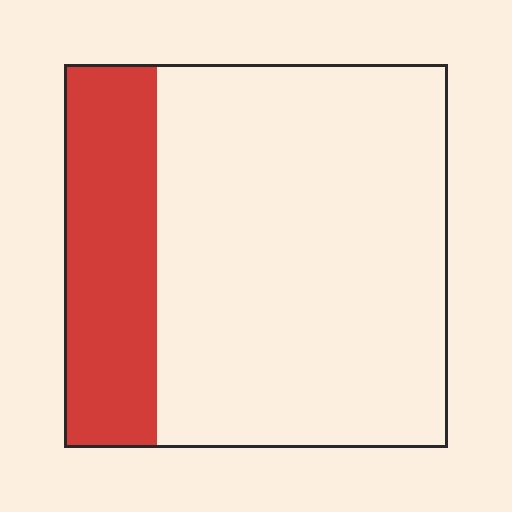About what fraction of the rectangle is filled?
About one quarter (1/4).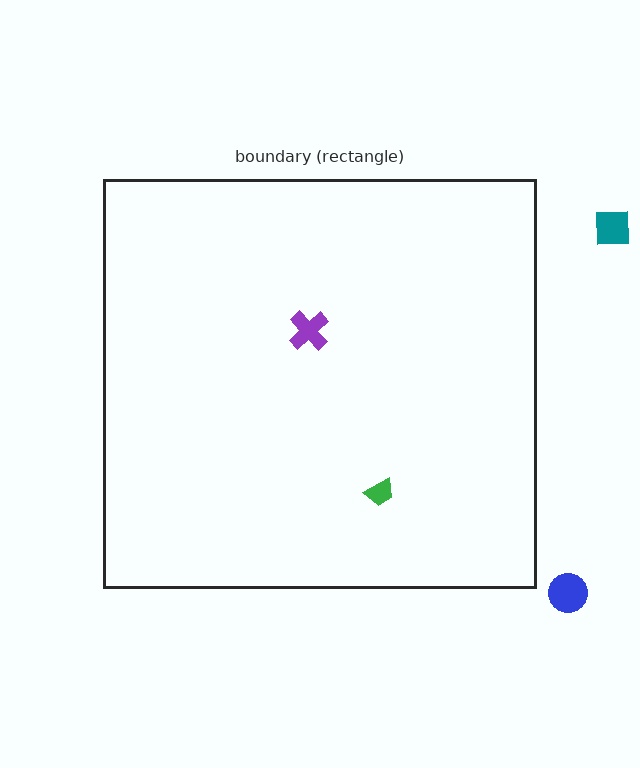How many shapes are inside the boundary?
2 inside, 2 outside.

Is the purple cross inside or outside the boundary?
Inside.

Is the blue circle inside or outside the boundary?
Outside.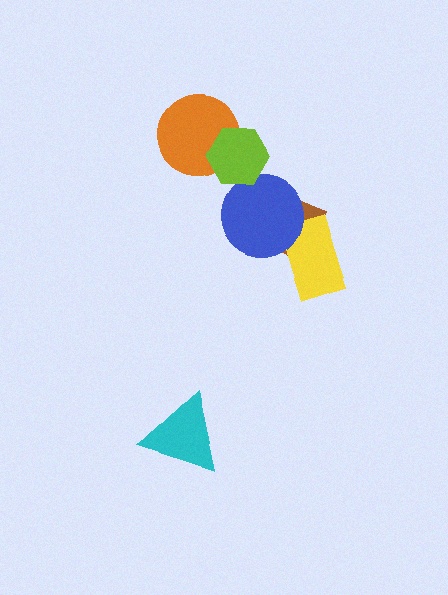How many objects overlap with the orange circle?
1 object overlaps with the orange circle.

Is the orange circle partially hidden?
Yes, it is partially covered by another shape.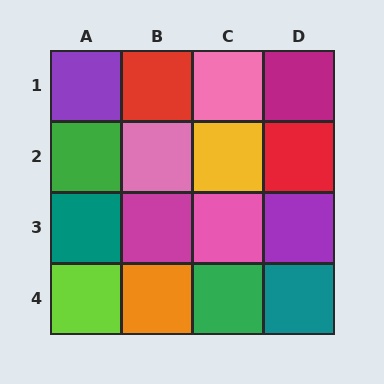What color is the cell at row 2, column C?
Yellow.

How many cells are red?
2 cells are red.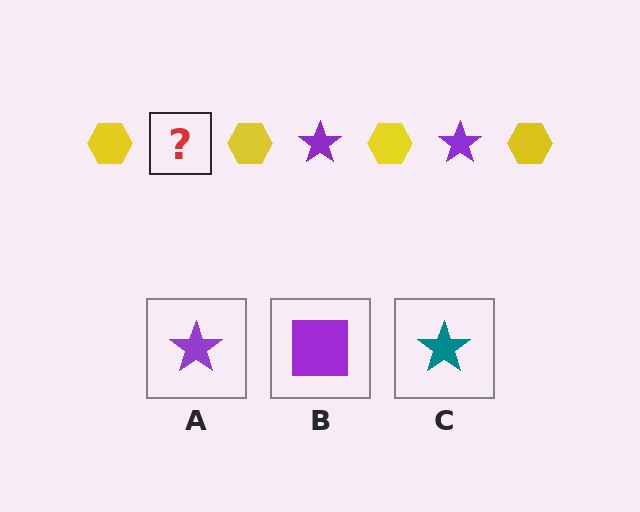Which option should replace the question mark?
Option A.